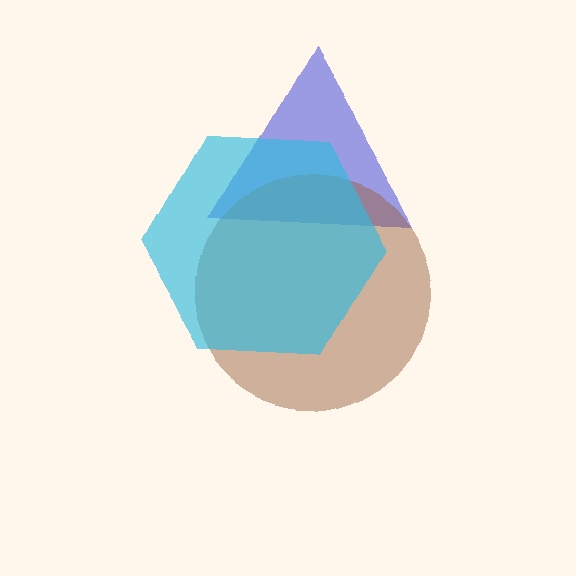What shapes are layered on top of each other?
The layered shapes are: a blue triangle, a brown circle, a cyan hexagon.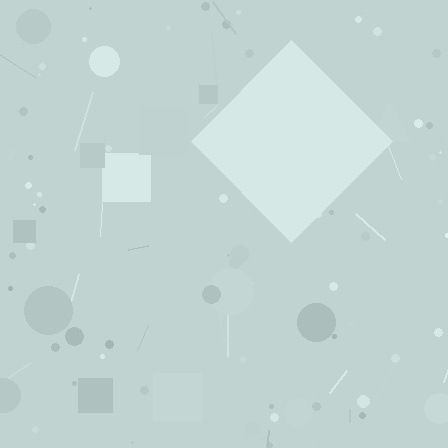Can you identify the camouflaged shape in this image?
The camouflaged shape is a diamond.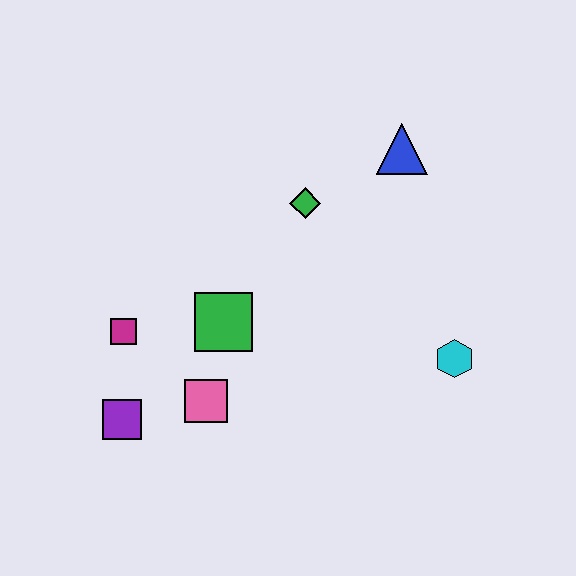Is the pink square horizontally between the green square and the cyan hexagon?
No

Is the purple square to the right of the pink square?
No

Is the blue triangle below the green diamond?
No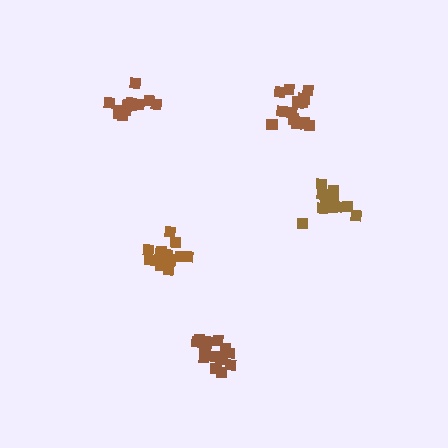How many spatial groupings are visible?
There are 5 spatial groupings.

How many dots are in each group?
Group 1: 15 dots, Group 2: 14 dots, Group 3: 13 dots, Group 4: 13 dots, Group 5: 15 dots (70 total).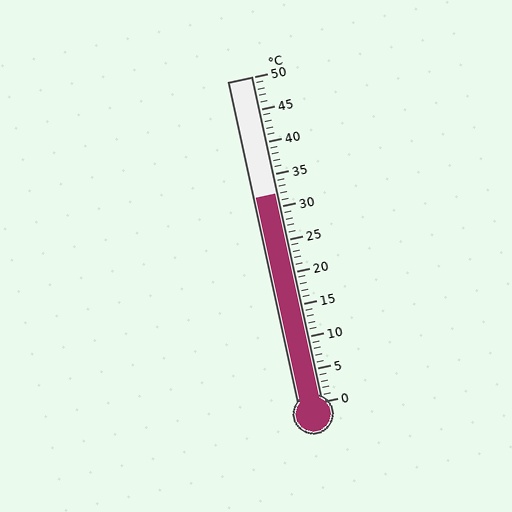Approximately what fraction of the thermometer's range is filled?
The thermometer is filled to approximately 65% of its range.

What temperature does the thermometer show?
The thermometer shows approximately 32°C.